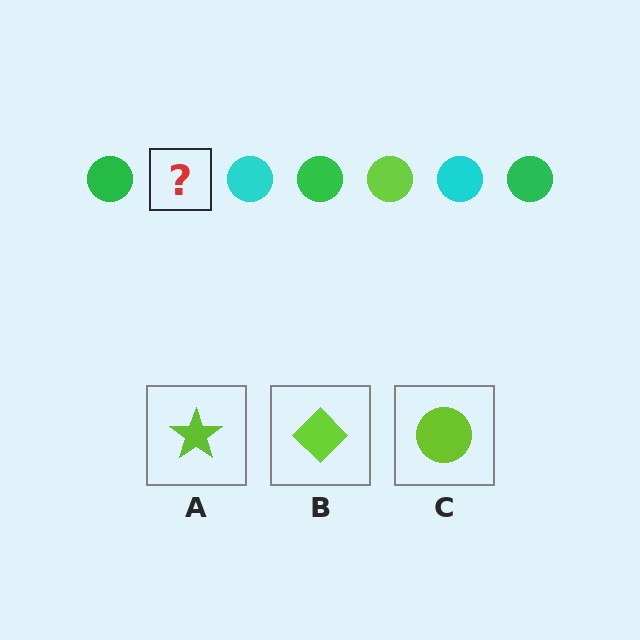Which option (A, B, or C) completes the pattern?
C.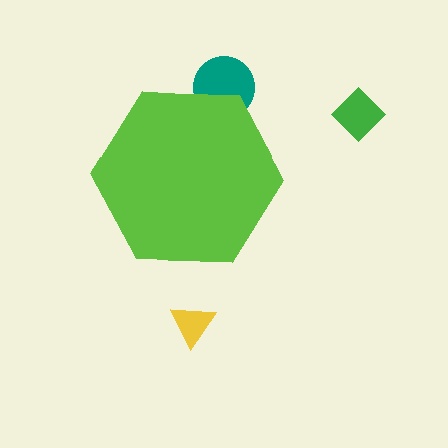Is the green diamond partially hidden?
No, the green diamond is fully visible.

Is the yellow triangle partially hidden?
No, the yellow triangle is fully visible.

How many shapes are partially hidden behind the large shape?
1 shape is partially hidden.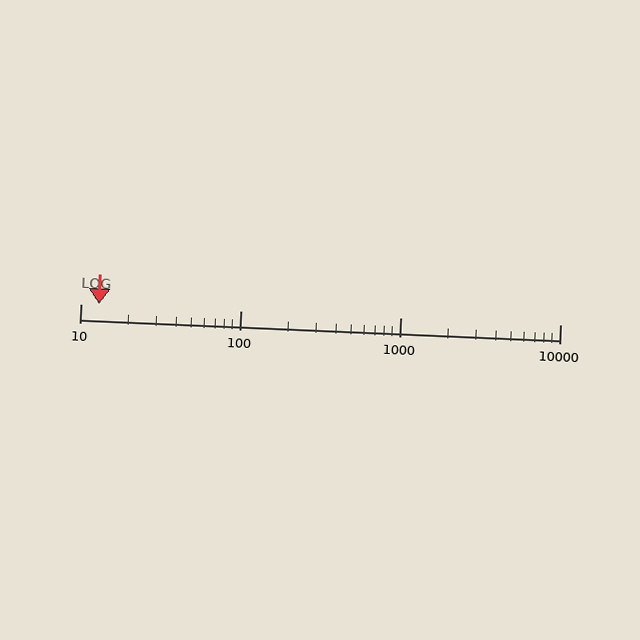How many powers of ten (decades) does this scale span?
The scale spans 3 decades, from 10 to 10000.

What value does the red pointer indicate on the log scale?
The pointer indicates approximately 13.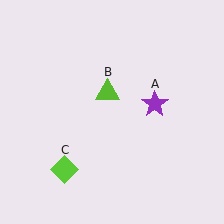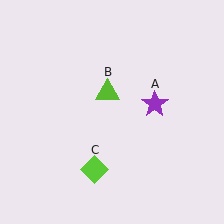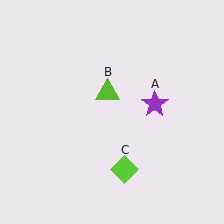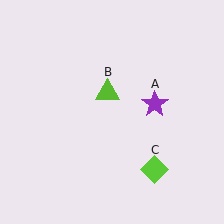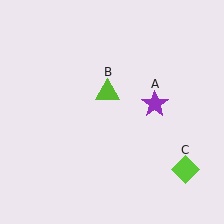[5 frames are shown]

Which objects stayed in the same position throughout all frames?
Purple star (object A) and lime triangle (object B) remained stationary.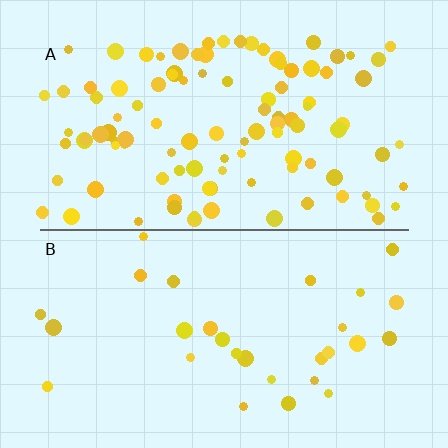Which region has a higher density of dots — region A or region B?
A (the top).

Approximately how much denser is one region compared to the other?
Approximately 3.5× — region A over region B.